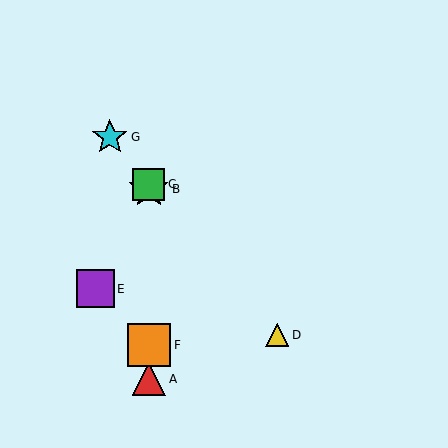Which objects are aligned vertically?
Objects A, B, C, F are aligned vertically.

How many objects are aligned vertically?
4 objects (A, B, C, F) are aligned vertically.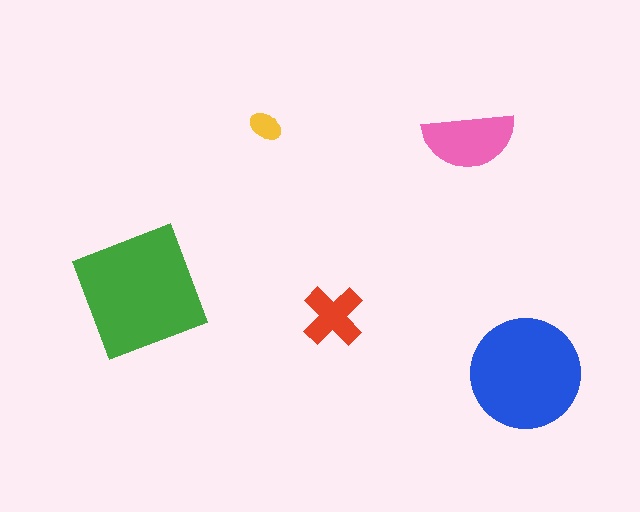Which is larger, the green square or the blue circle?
The green square.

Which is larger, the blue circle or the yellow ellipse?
The blue circle.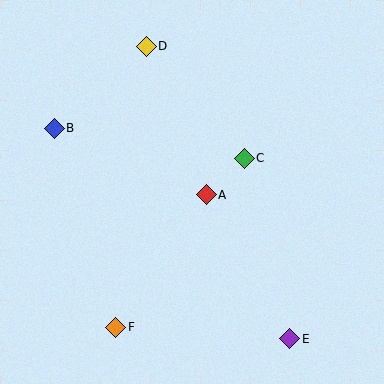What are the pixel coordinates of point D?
Point D is at (146, 46).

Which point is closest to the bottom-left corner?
Point F is closest to the bottom-left corner.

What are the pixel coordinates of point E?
Point E is at (290, 339).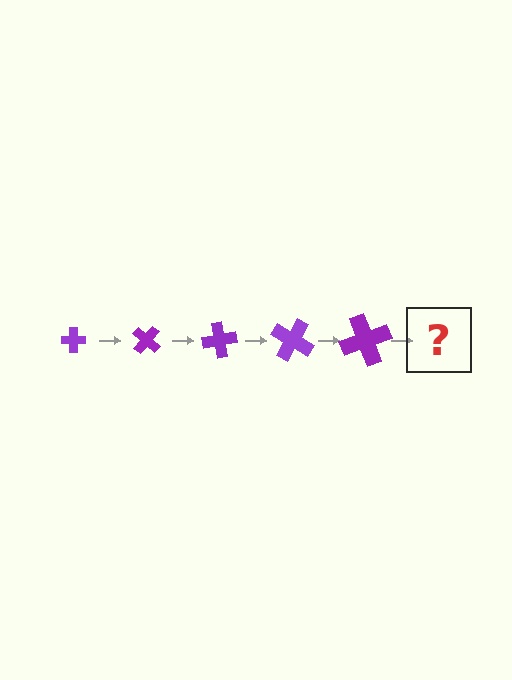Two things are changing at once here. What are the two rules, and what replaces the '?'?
The two rules are that the cross grows larger each step and it rotates 40 degrees each step. The '?' should be a cross, larger than the previous one and rotated 200 degrees from the start.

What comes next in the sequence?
The next element should be a cross, larger than the previous one and rotated 200 degrees from the start.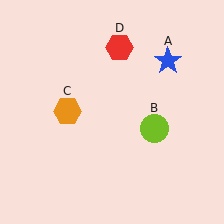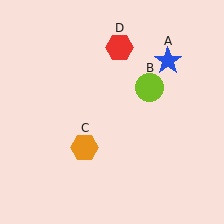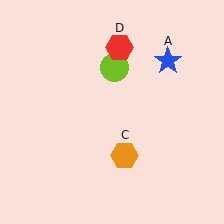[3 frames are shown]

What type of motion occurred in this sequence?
The lime circle (object B), orange hexagon (object C) rotated counterclockwise around the center of the scene.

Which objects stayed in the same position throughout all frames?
Blue star (object A) and red hexagon (object D) remained stationary.